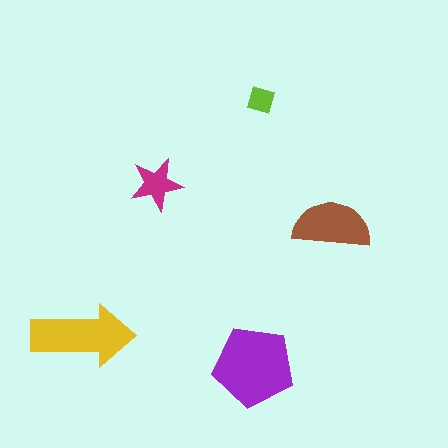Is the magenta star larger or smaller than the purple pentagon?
Smaller.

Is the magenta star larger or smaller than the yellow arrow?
Smaller.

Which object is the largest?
The purple pentagon.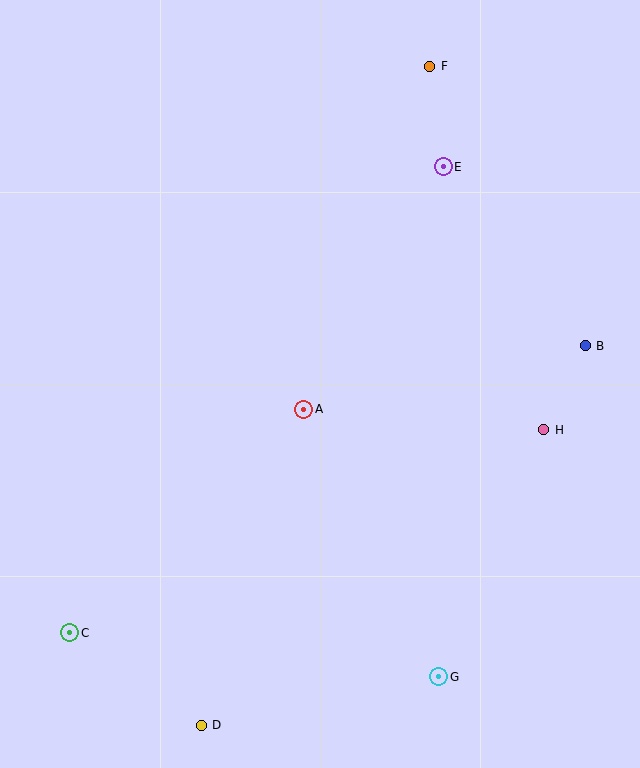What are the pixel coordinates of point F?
Point F is at (430, 66).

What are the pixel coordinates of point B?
Point B is at (585, 346).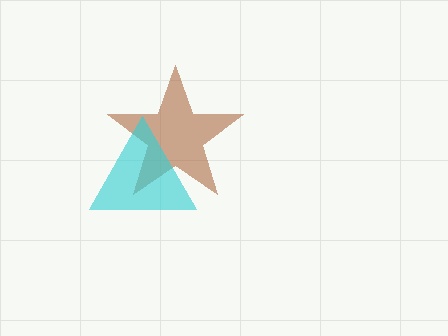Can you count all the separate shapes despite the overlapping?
Yes, there are 2 separate shapes.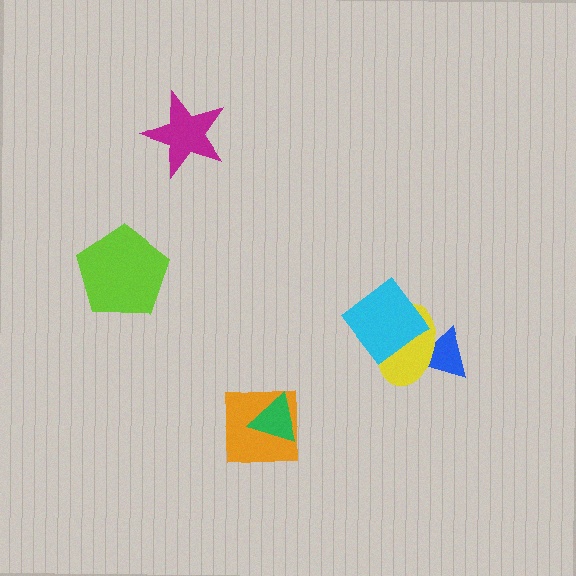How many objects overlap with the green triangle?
1 object overlaps with the green triangle.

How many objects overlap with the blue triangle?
1 object overlaps with the blue triangle.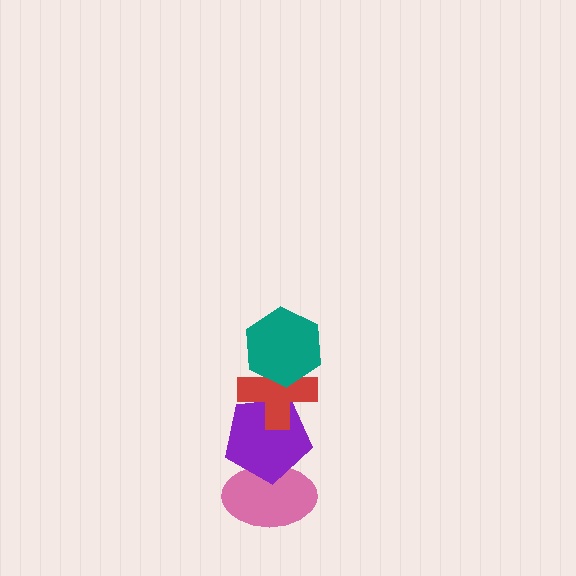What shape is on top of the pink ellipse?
The purple pentagon is on top of the pink ellipse.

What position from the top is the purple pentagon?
The purple pentagon is 3rd from the top.